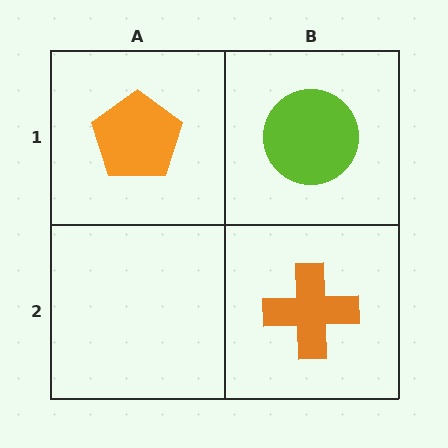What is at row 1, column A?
An orange pentagon.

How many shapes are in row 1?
2 shapes.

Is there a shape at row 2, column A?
No, that cell is empty.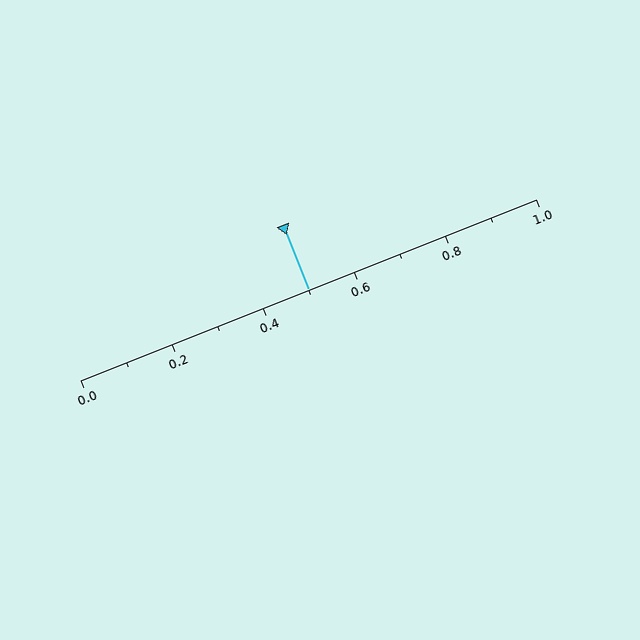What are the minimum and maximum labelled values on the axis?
The axis runs from 0.0 to 1.0.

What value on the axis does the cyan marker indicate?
The marker indicates approximately 0.5.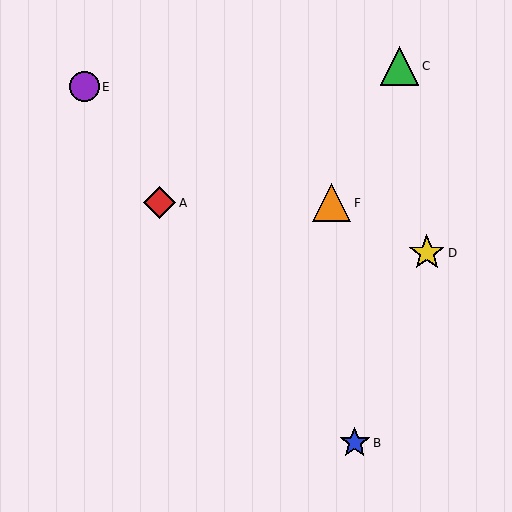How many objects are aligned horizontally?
2 objects (A, F) are aligned horizontally.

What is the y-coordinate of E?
Object E is at y≈87.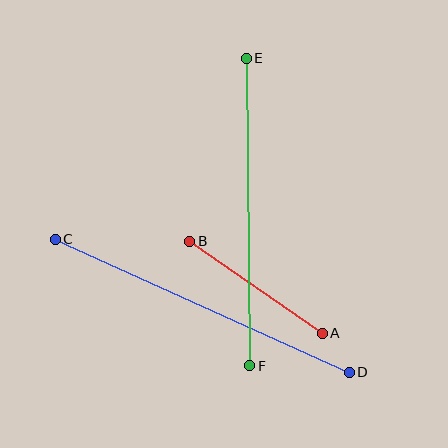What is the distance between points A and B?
The distance is approximately 162 pixels.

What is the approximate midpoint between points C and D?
The midpoint is at approximately (202, 306) pixels.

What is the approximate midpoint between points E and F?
The midpoint is at approximately (248, 212) pixels.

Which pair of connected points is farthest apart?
Points C and D are farthest apart.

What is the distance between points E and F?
The distance is approximately 307 pixels.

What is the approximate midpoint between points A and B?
The midpoint is at approximately (256, 287) pixels.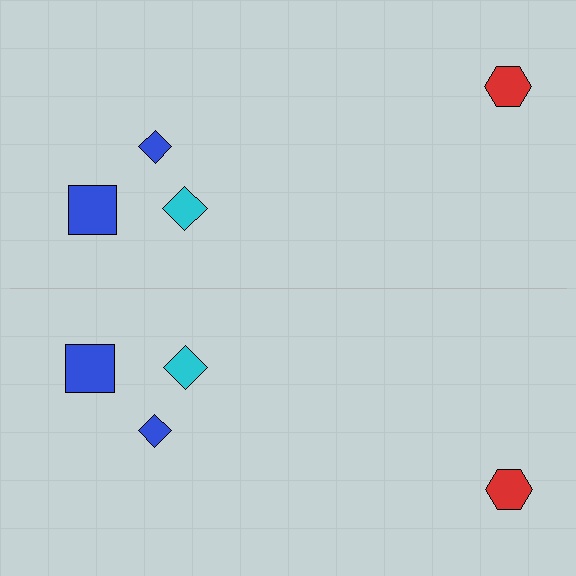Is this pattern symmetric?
Yes, this pattern has bilateral (reflection) symmetry.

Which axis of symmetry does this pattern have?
The pattern has a horizontal axis of symmetry running through the center of the image.